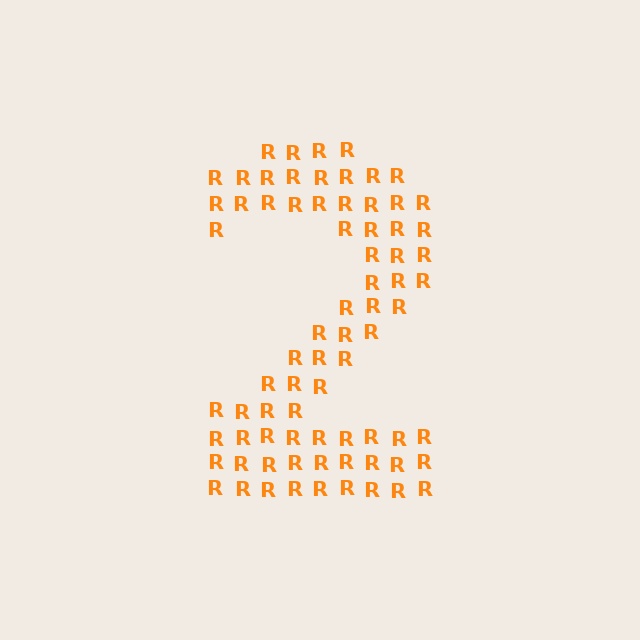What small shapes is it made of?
It is made of small letter R's.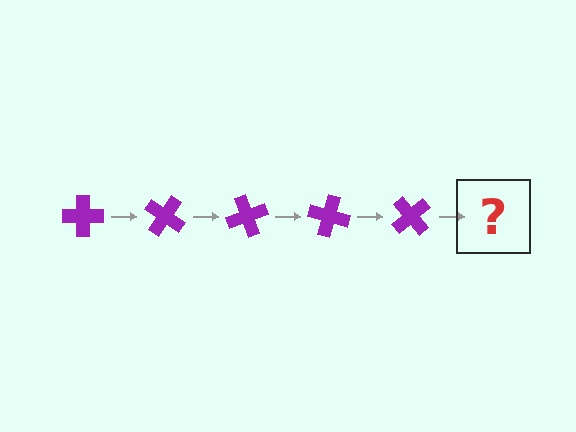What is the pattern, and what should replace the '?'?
The pattern is that the cross rotates 35 degrees each step. The '?' should be a purple cross rotated 175 degrees.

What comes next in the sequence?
The next element should be a purple cross rotated 175 degrees.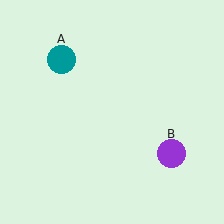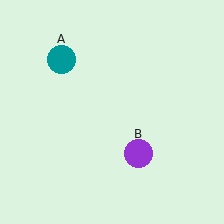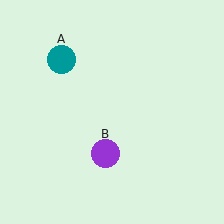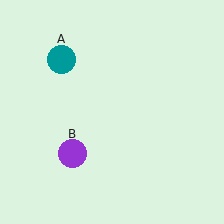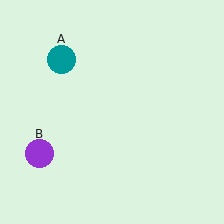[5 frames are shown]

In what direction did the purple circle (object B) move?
The purple circle (object B) moved left.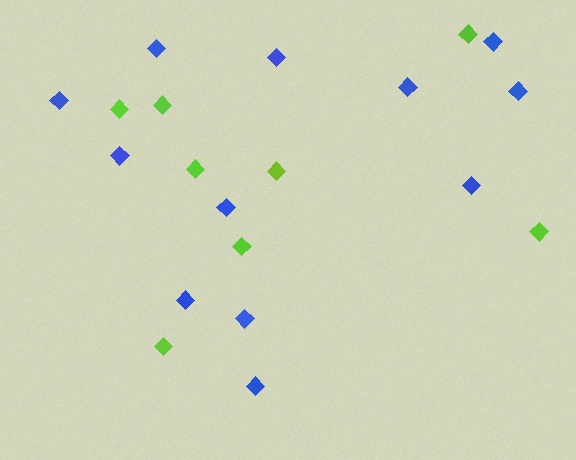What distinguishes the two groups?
There are 2 groups: one group of lime diamonds (8) and one group of blue diamonds (12).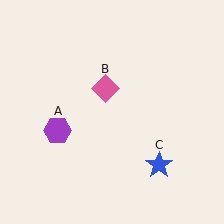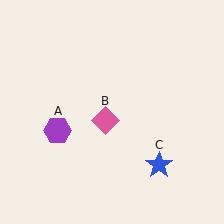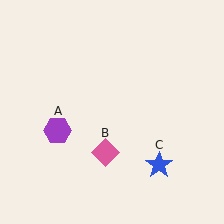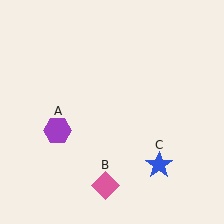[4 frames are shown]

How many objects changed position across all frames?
1 object changed position: pink diamond (object B).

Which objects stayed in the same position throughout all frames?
Purple hexagon (object A) and blue star (object C) remained stationary.